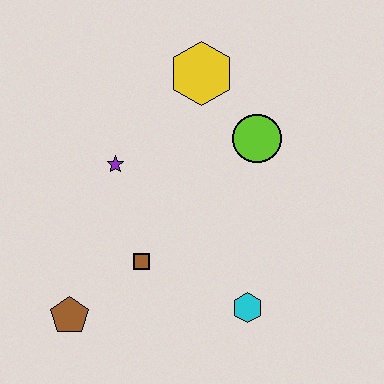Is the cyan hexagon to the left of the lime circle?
Yes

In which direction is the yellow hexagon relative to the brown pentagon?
The yellow hexagon is above the brown pentagon.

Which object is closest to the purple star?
The brown square is closest to the purple star.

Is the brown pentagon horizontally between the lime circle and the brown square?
No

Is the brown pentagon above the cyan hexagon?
No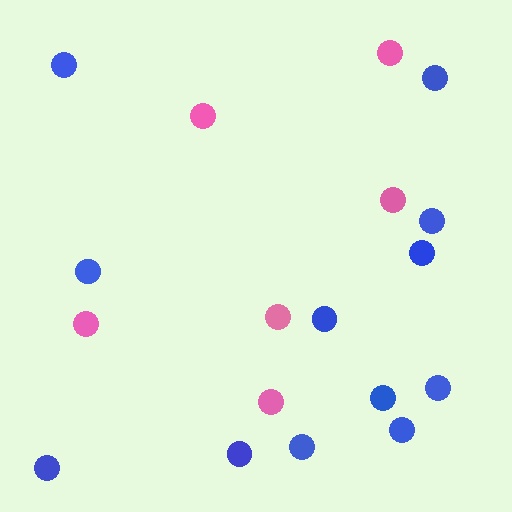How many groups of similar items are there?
There are 2 groups: one group of pink circles (6) and one group of blue circles (12).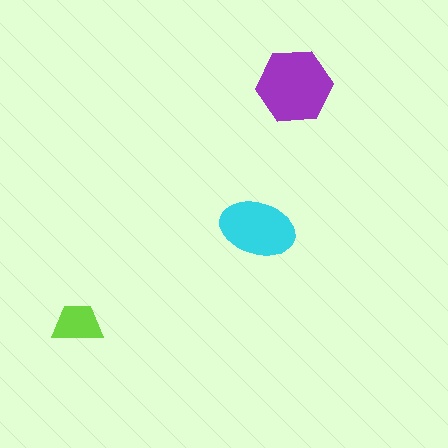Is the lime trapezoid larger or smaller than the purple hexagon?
Smaller.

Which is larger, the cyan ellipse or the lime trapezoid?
The cyan ellipse.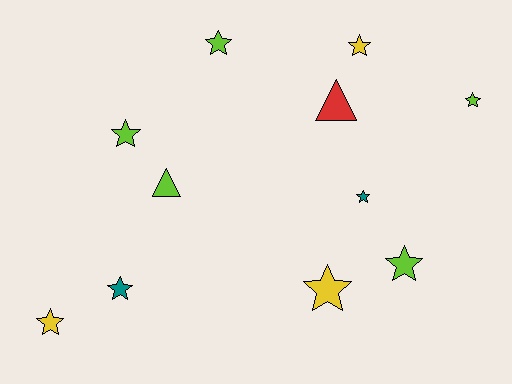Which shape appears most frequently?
Star, with 9 objects.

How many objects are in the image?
There are 11 objects.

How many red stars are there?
There are no red stars.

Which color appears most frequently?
Lime, with 5 objects.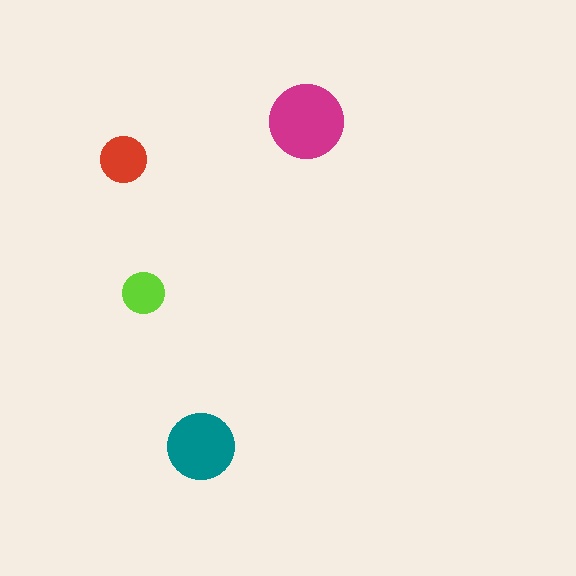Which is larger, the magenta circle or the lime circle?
The magenta one.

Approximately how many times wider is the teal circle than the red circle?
About 1.5 times wider.